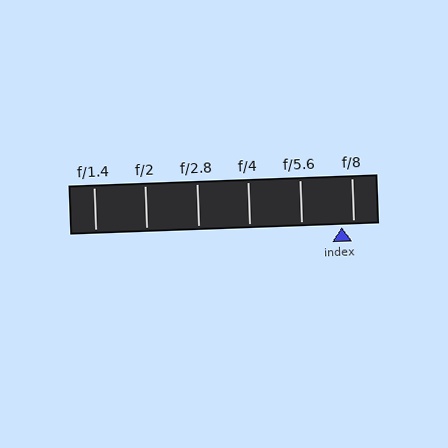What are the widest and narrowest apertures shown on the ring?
The widest aperture shown is f/1.4 and the narrowest is f/8.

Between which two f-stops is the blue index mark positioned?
The index mark is between f/5.6 and f/8.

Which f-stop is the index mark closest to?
The index mark is closest to f/8.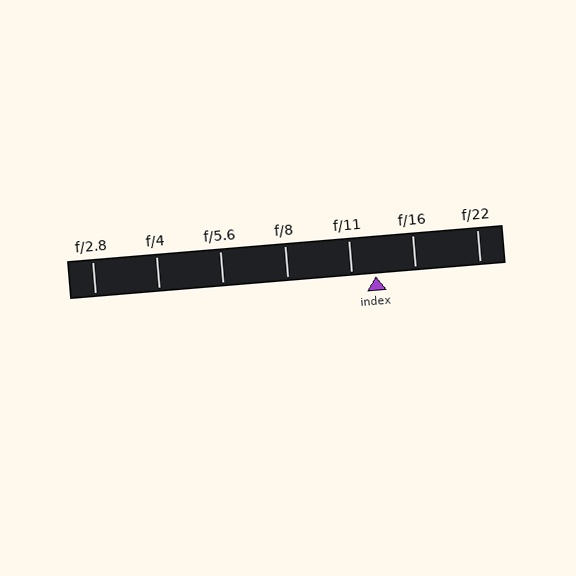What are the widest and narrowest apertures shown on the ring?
The widest aperture shown is f/2.8 and the narrowest is f/22.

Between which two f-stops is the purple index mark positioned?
The index mark is between f/11 and f/16.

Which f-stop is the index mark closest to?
The index mark is closest to f/11.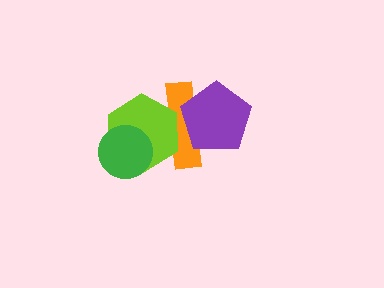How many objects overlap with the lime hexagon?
2 objects overlap with the lime hexagon.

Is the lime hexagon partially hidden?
Yes, it is partially covered by another shape.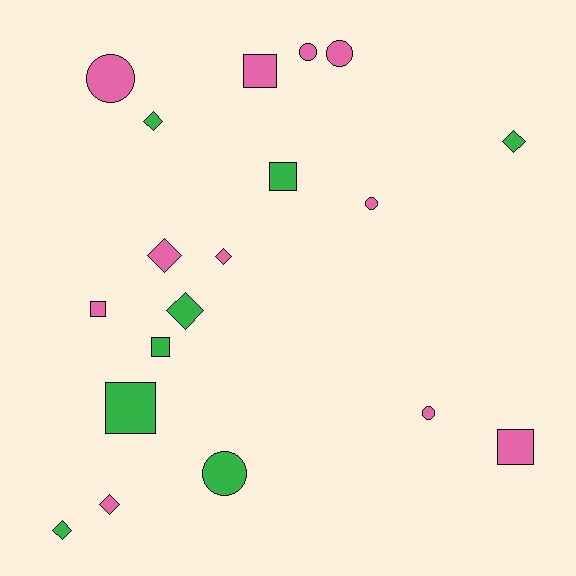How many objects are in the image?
There are 19 objects.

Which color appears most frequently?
Pink, with 11 objects.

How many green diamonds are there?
There are 4 green diamonds.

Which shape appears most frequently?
Diamond, with 7 objects.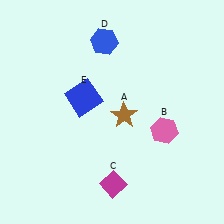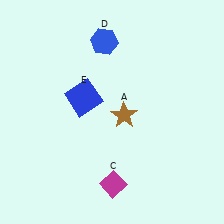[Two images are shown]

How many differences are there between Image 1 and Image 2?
There is 1 difference between the two images.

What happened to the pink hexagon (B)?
The pink hexagon (B) was removed in Image 2. It was in the bottom-right area of Image 1.